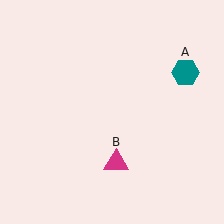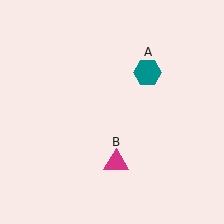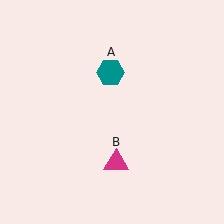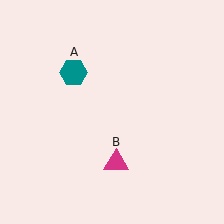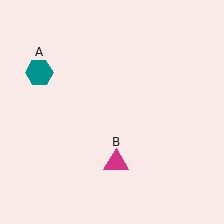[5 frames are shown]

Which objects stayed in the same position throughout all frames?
Magenta triangle (object B) remained stationary.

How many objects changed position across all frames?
1 object changed position: teal hexagon (object A).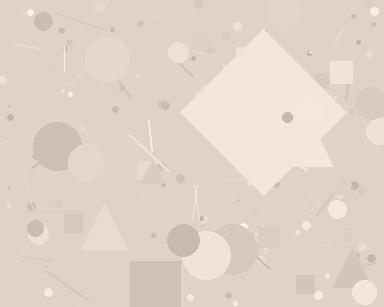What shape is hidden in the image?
A diamond is hidden in the image.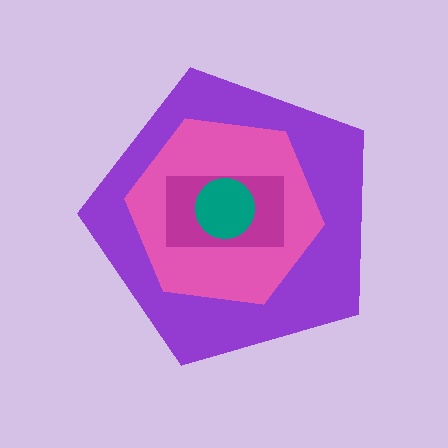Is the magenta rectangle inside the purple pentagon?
Yes.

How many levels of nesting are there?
4.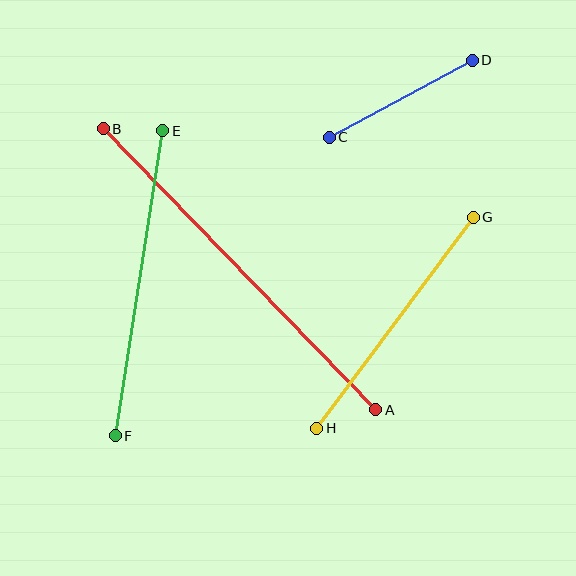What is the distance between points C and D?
The distance is approximately 162 pixels.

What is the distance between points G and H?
The distance is approximately 263 pixels.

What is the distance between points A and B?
The distance is approximately 391 pixels.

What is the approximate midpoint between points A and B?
The midpoint is at approximately (240, 269) pixels.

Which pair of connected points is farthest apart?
Points A and B are farthest apart.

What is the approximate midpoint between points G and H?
The midpoint is at approximately (395, 323) pixels.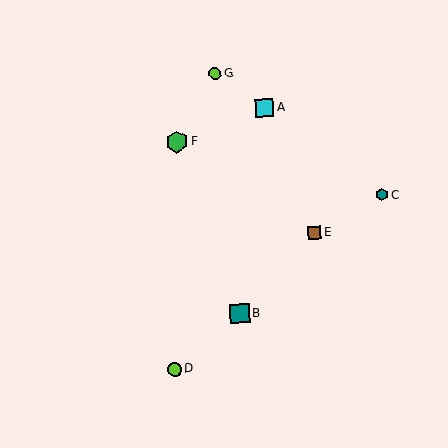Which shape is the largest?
The green hexagon (labeled F) is the largest.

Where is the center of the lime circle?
The center of the lime circle is at (215, 73).